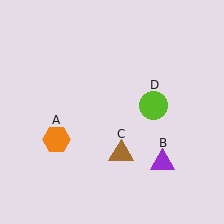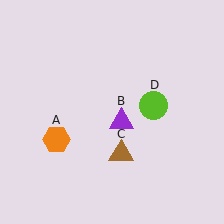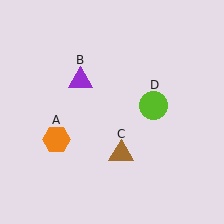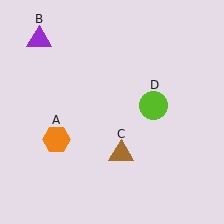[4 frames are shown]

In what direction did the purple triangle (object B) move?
The purple triangle (object B) moved up and to the left.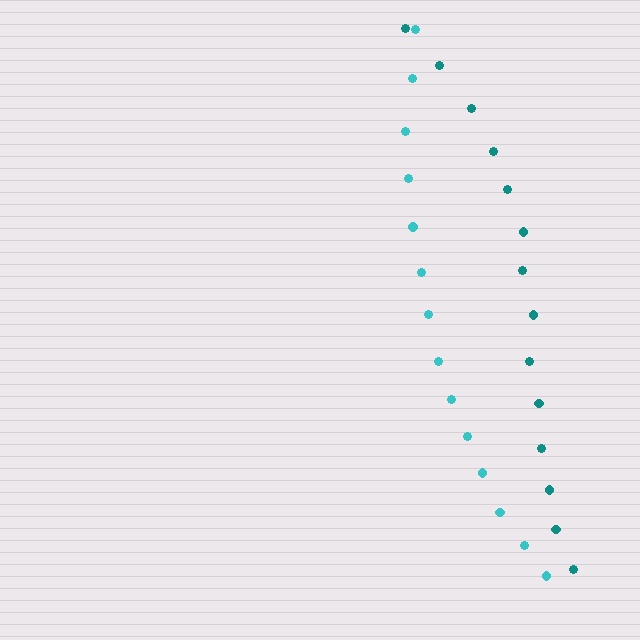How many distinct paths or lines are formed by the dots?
There are 2 distinct paths.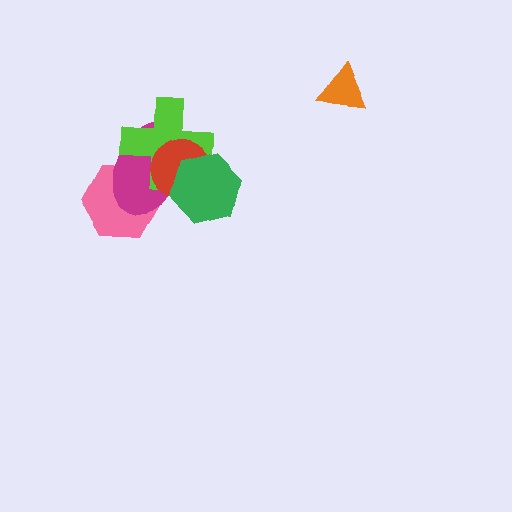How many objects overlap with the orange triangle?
0 objects overlap with the orange triangle.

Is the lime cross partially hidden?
Yes, it is partially covered by another shape.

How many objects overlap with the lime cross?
4 objects overlap with the lime cross.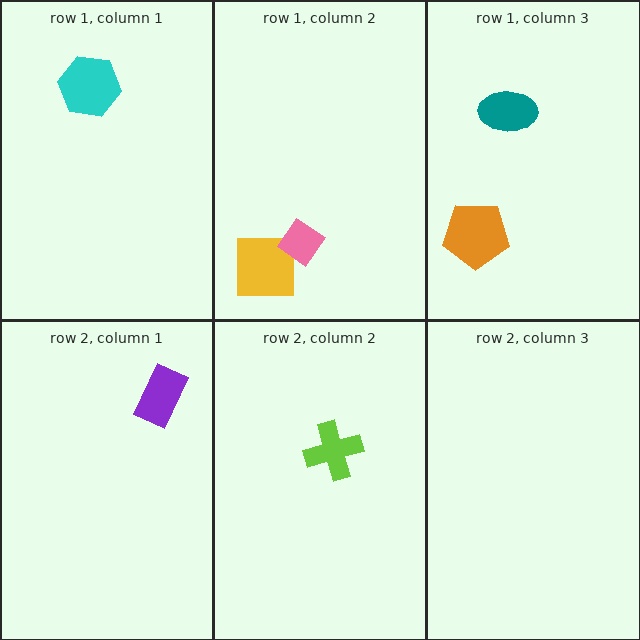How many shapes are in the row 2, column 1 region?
1.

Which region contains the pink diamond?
The row 1, column 2 region.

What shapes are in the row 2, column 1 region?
The purple rectangle.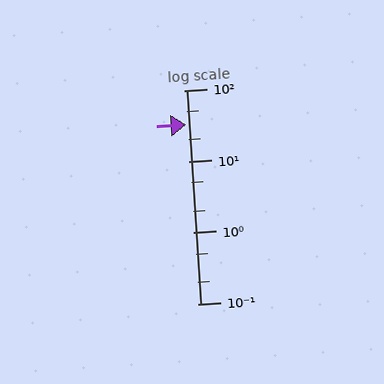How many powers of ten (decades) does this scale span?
The scale spans 3 decades, from 0.1 to 100.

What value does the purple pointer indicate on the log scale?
The pointer indicates approximately 33.